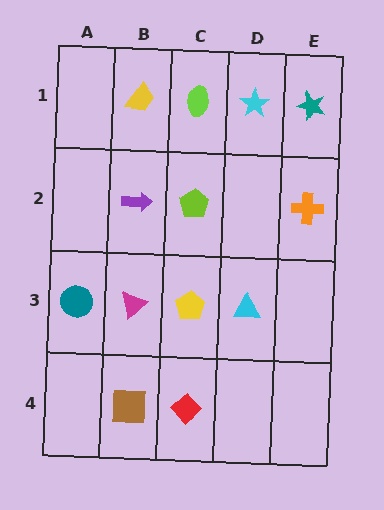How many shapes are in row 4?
2 shapes.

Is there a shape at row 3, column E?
No, that cell is empty.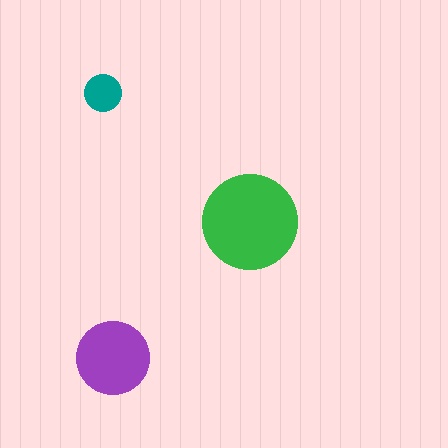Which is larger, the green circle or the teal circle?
The green one.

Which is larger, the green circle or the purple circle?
The green one.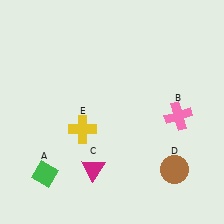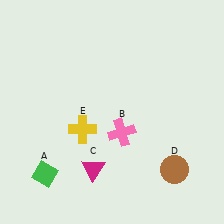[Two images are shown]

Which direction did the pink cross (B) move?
The pink cross (B) moved left.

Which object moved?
The pink cross (B) moved left.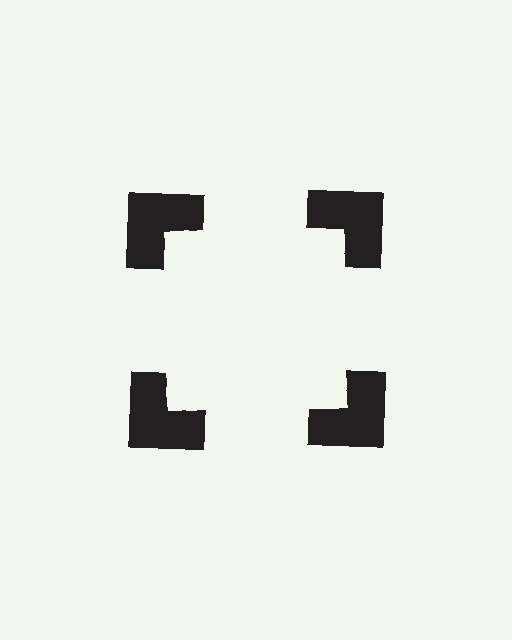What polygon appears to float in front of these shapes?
An illusory square — its edges are inferred from the aligned wedge cuts in the notched squares, not physically drawn.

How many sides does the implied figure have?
4 sides.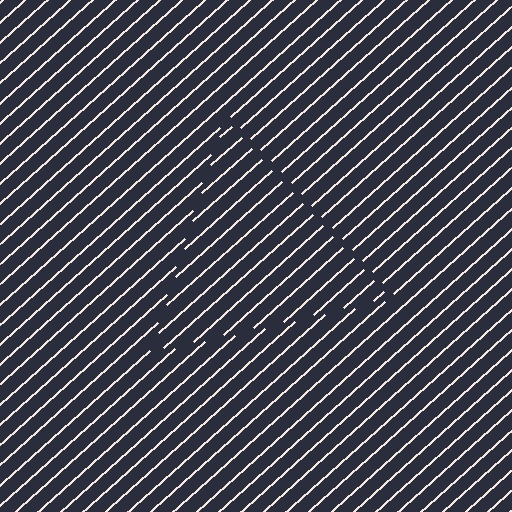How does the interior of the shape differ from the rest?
The interior of the shape contains the same grating, shifted by half a period — the contour is defined by the phase discontinuity where line-ends from the inner and outer gratings abut.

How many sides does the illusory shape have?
3 sides — the line-ends trace a triangle.